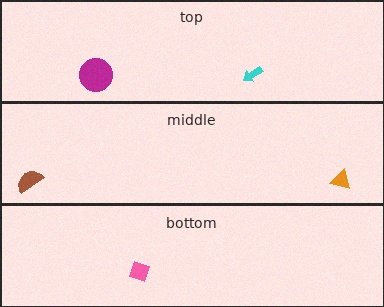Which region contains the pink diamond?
The bottom region.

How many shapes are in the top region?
2.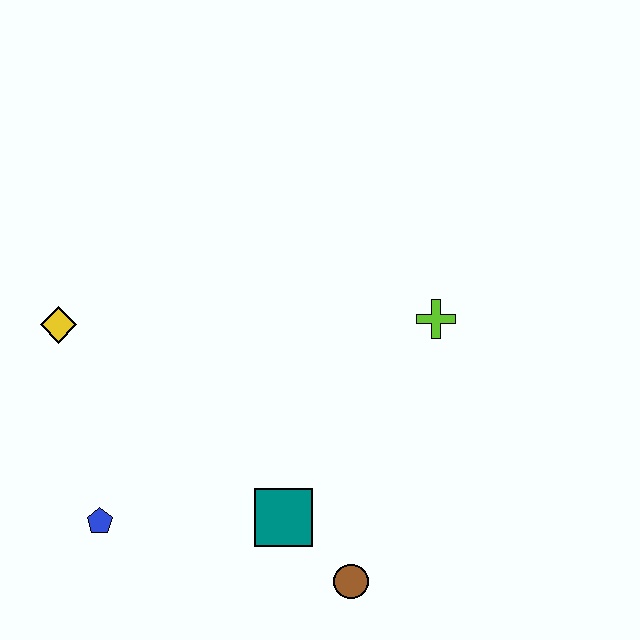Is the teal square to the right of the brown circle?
No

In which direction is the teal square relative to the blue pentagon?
The teal square is to the right of the blue pentagon.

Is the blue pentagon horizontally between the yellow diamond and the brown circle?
Yes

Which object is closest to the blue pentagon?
The teal square is closest to the blue pentagon.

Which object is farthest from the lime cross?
The blue pentagon is farthest from the lime cross.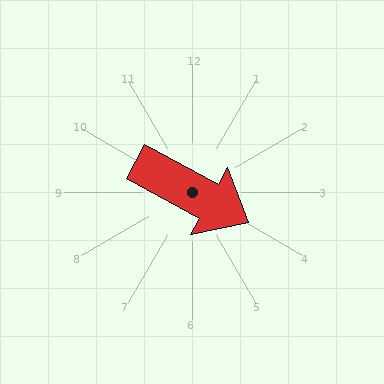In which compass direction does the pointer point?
Southeast.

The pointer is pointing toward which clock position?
Roughly 4 o'clock.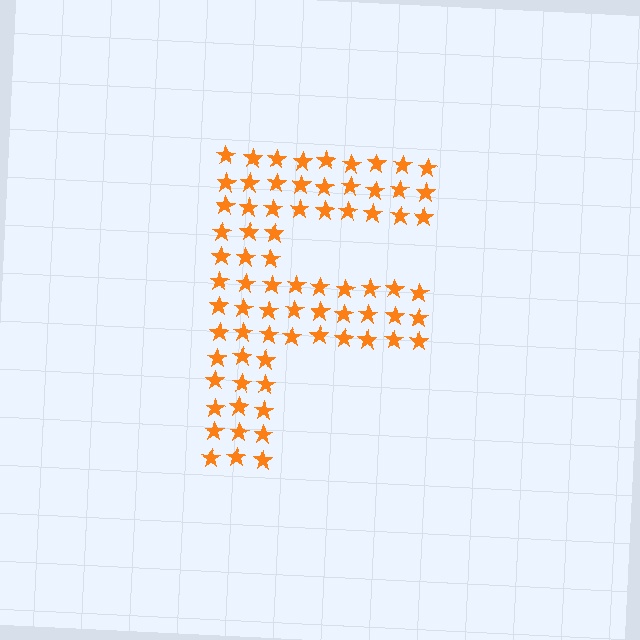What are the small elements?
The small elements are stars.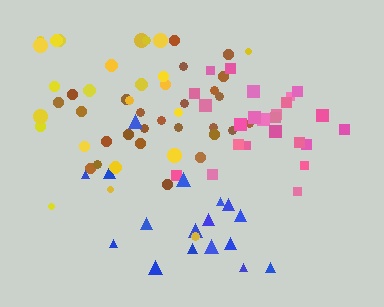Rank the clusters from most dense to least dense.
pink, brown, blue, yellow.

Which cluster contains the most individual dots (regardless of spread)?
Brown (26).